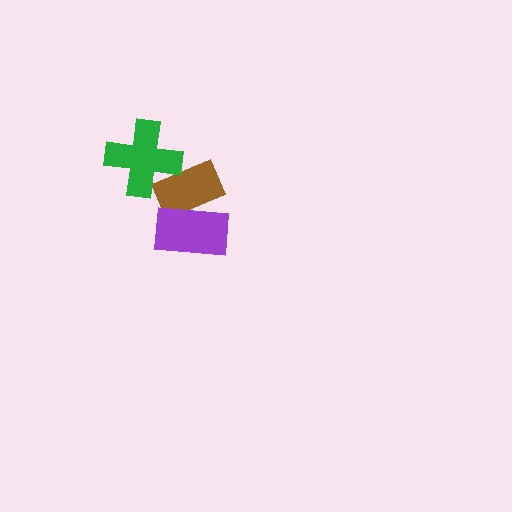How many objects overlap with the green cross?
1 object overlaps with the green cross.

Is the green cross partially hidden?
No, no other shape covers it.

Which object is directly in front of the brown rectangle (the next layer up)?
The purple rectangle is directly in front of the brown rectangle.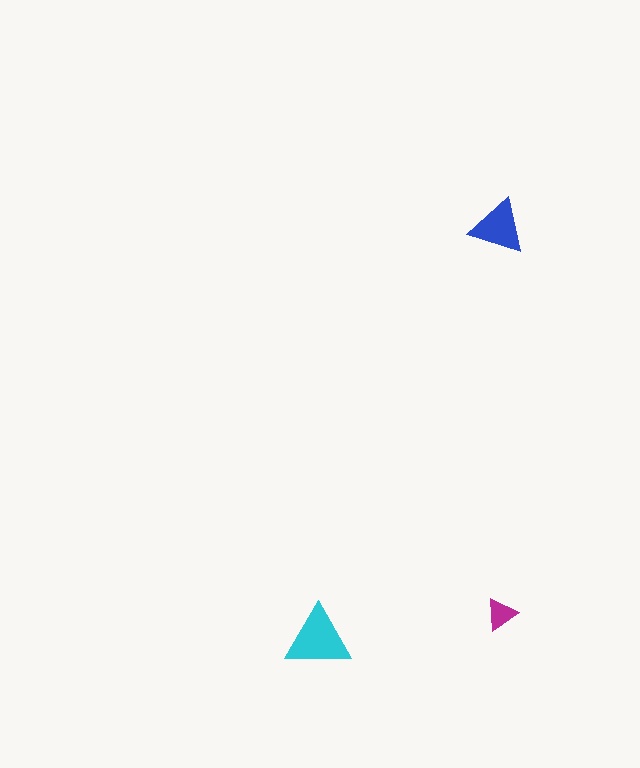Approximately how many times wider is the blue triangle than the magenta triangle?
About 1.5 times wider.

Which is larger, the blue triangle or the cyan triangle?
The cyan one.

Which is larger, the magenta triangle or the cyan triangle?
The cyan one.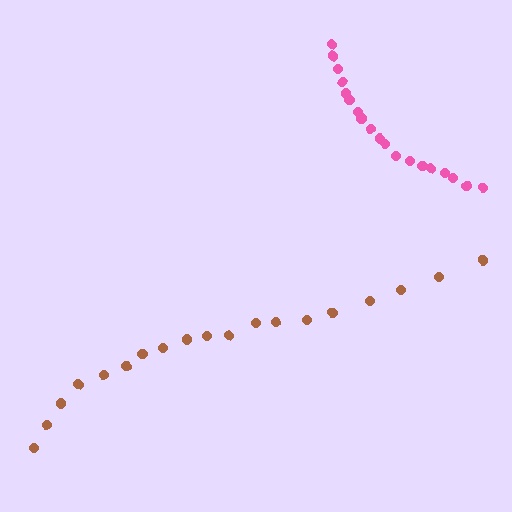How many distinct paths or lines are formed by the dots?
There are 2 distinct paths.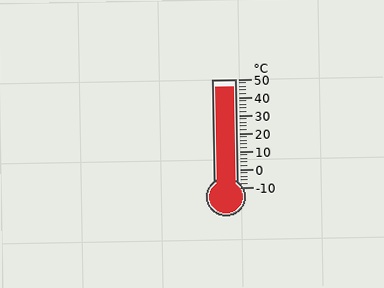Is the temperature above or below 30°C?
The temperature is above 30°C.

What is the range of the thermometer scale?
The thermometer scale ranges from -10°C to 50°C.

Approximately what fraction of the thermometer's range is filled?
The thermometer is filled to approximately 95% of its range.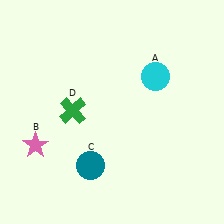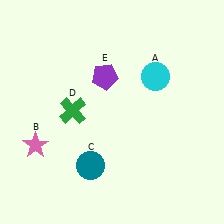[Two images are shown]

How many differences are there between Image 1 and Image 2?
There is 1 difference between the two images.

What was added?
A purple pentagon (E) was added in Image 2.